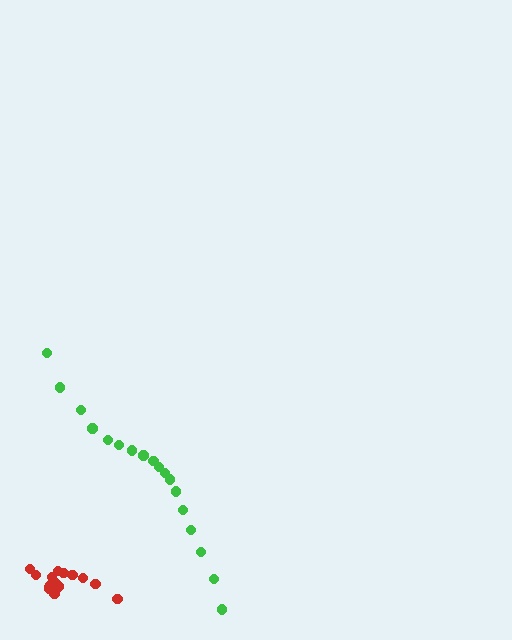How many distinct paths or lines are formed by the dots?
There are 2 distinct paths.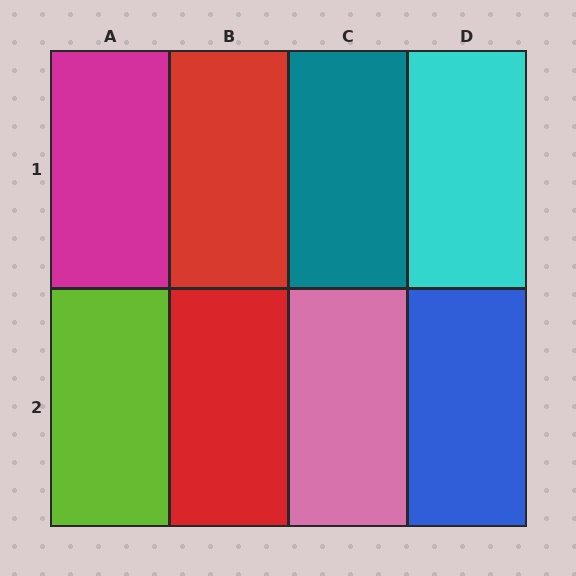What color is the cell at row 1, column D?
Cyan.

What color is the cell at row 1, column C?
Teal.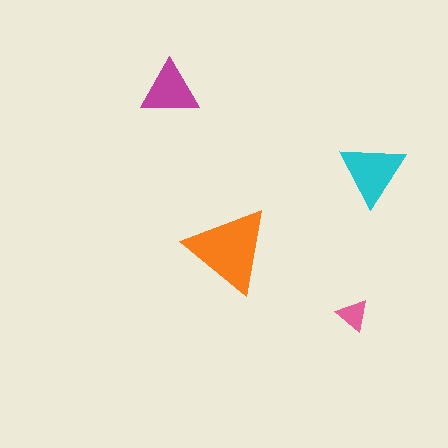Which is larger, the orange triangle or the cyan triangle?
The orange one.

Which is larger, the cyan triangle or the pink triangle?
The cyan one.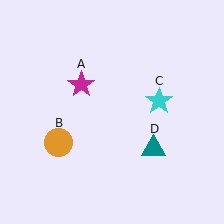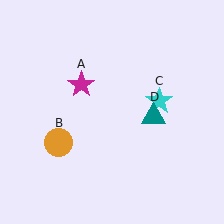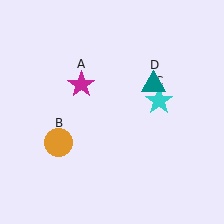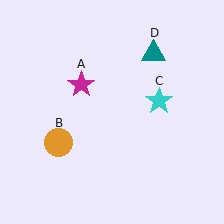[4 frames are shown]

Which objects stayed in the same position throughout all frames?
Magenta star (object A) and orange circle (object B) and cyan star (object C) remained stationary.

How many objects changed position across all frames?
1 object changed position: teal triangle (object D).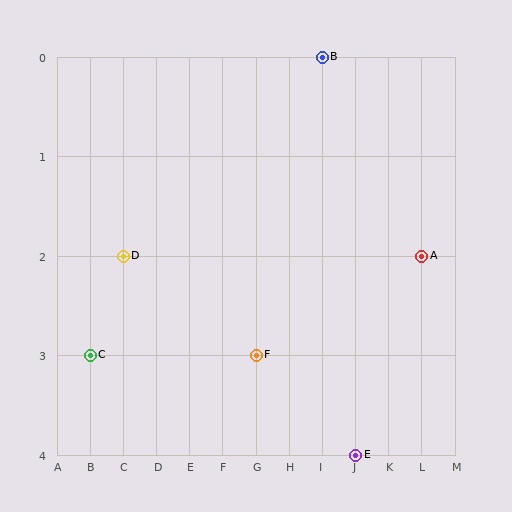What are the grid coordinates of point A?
Point A is at grid coordinates (L, 2).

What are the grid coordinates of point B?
Point B is at grid coordinates (I, 0).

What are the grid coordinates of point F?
Point F is at grid coordinates (G, 3).